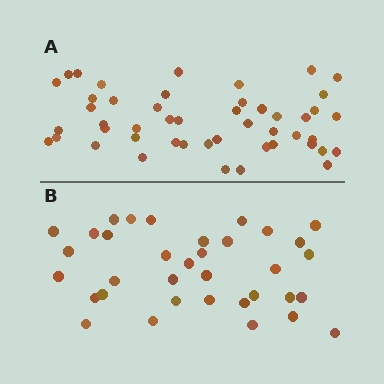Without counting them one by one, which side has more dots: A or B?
Region A (the top region) has more dots.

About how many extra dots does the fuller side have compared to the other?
Region A has approximately 15 more dots than region B.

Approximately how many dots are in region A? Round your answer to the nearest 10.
About 50 dots. (The exact count is 48, which rounds to 50.)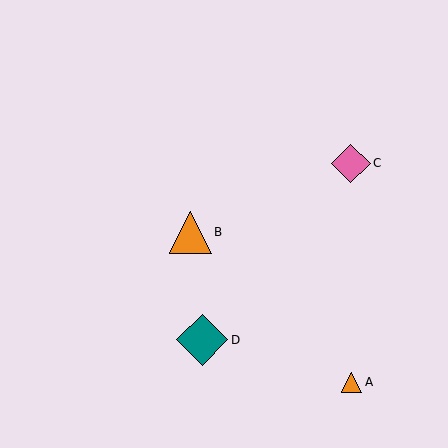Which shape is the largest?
The teal diamond (labeled D) is the largest.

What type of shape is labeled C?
Shape C is a pink diamond.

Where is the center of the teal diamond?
The center of the teal diamond is at (202, 340).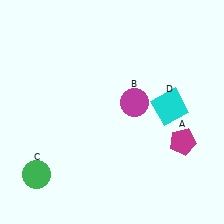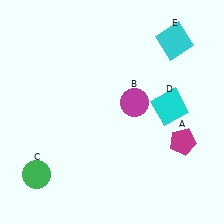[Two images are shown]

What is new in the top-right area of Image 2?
A cyan square (E) was added in the top-right area of Image 2.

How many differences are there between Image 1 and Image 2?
There is 1 difference between the two images.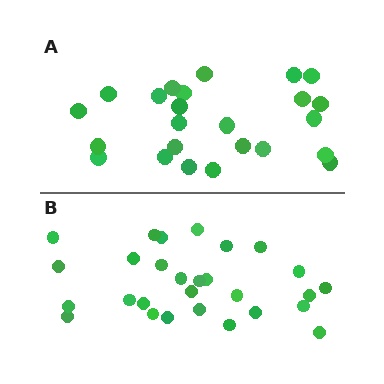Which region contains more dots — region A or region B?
Region B (the bottom region) has more dots.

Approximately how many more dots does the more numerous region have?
Region B has about 4 more dots than region A.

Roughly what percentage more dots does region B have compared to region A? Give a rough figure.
About 15% more.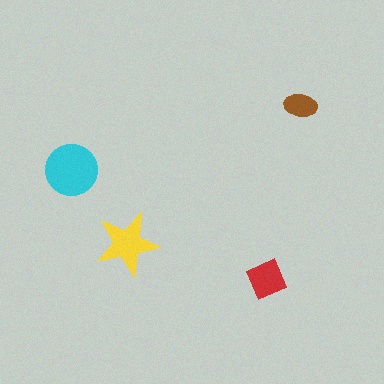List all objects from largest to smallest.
The cyan circle, the yellow star, the red diamond, the brown ellipse.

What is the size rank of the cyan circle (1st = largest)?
1st.